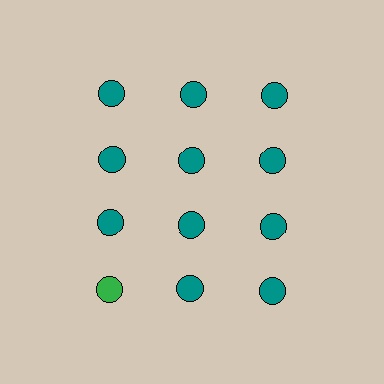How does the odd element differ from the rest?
It has a different color: green instead of teal.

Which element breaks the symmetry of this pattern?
The green circle in the fourth row, leftmost column breaks the symmetry. All other shapes are teal circles.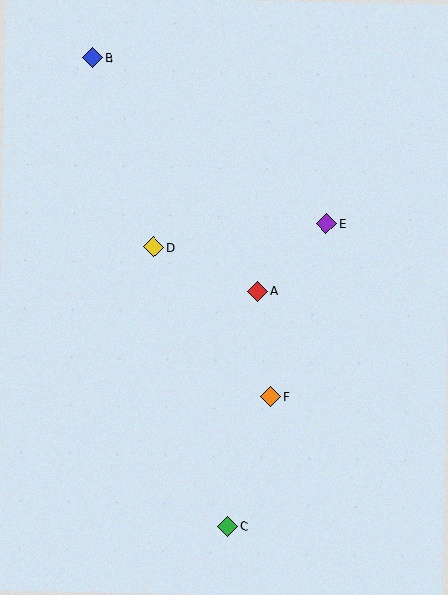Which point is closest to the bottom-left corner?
Point C is closest to the bottom-left corner.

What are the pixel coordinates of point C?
Point C is at (228, 526).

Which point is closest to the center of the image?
Point A at (258, 291) is closest to the center.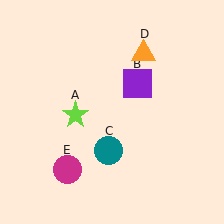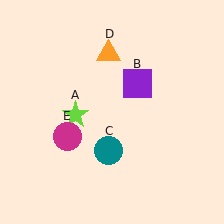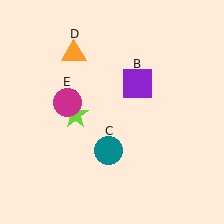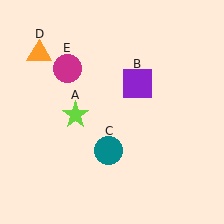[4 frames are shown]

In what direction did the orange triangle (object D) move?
The orange triangle (object D) moved left.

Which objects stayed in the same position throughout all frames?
Lime star (object A) and purple square (object B) and teal circle (object C) remained stationary.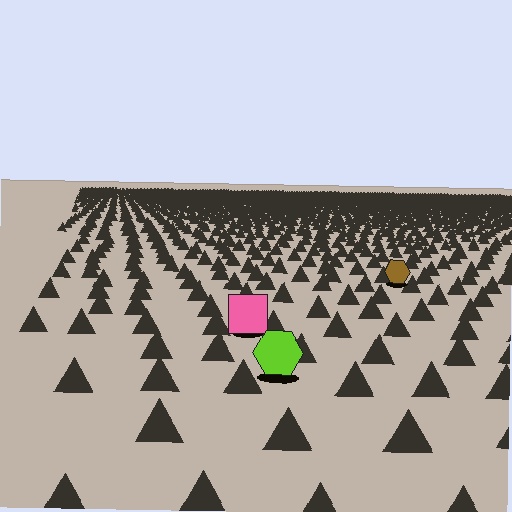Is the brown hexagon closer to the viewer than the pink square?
No. The pink square is closer — you can tell from the texture gradient: the ground texture is coarser near it.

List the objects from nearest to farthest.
From nearest to farthest: the lime hexagon, the pink square, the brown hexagon.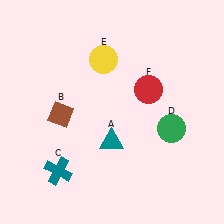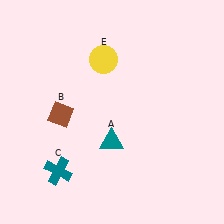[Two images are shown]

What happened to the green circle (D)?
The green circle (D) was removed in Image 2. It was in the bottom-right area of Image 1.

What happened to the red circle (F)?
The red circle (F) was removed in Image 2. It was in the top-right area of Image 1.